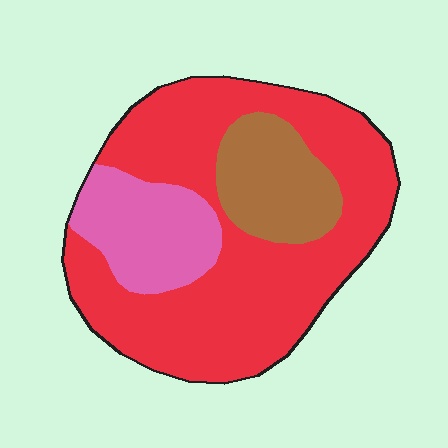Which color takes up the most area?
Red, at roughly 65%.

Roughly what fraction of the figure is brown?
Brown covers about 15% of the figure.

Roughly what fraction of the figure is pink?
Pink takes up about one sixth (1/6) of the figure.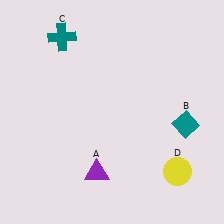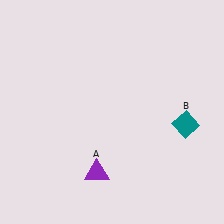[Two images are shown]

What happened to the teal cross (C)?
The teal cross (C) was removed in Image 2. It was in the top-left area of Image 1.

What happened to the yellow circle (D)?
The yellow circle (D) was removed in Image 2. It was in the bottom-right area of Image 1.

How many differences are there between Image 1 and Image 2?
There are 2 differences between the two images.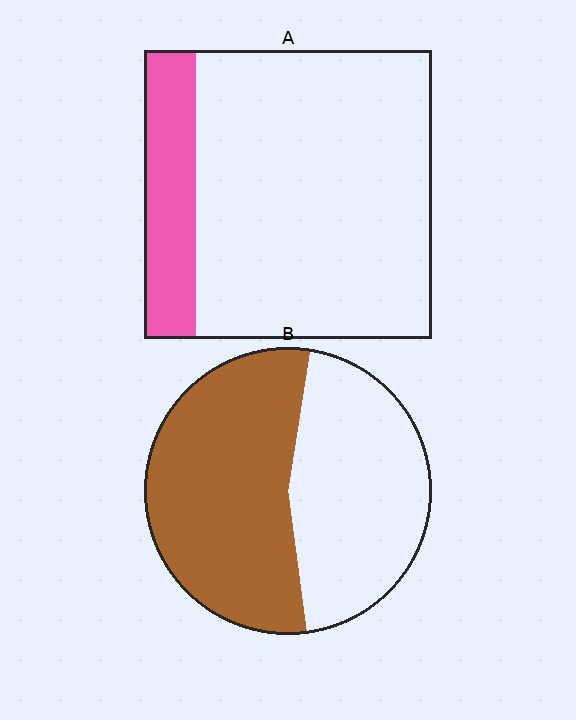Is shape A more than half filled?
No.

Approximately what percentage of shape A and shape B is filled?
A is approximately 20% and B is approximately 55%.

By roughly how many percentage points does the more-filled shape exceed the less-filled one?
By roughly 35 percentage points (B over A).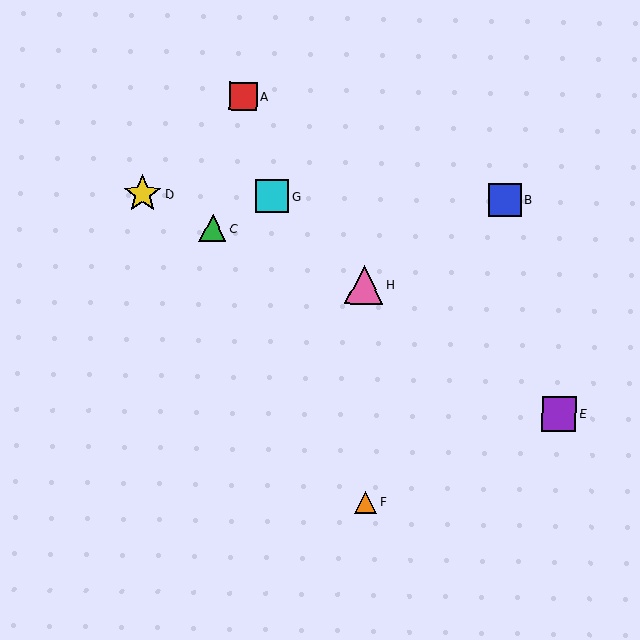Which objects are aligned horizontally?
Objects B, D, G are aligned horizontally.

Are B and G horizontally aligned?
Yes, both are at y≈200.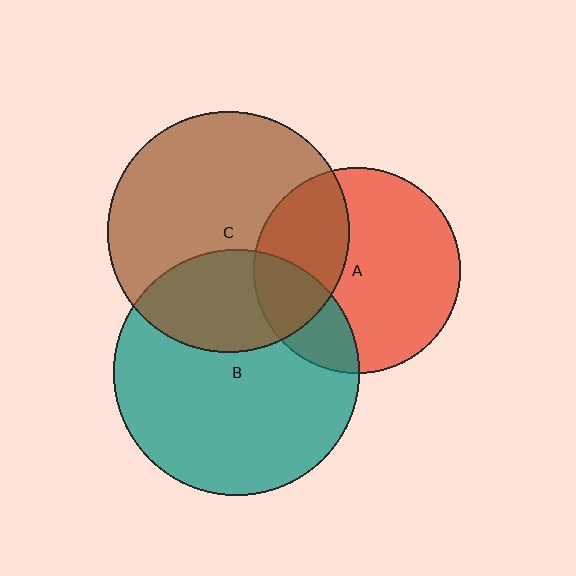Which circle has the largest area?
Circle B (teal).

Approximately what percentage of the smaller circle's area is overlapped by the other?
Approximately 35%.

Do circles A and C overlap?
Yes.